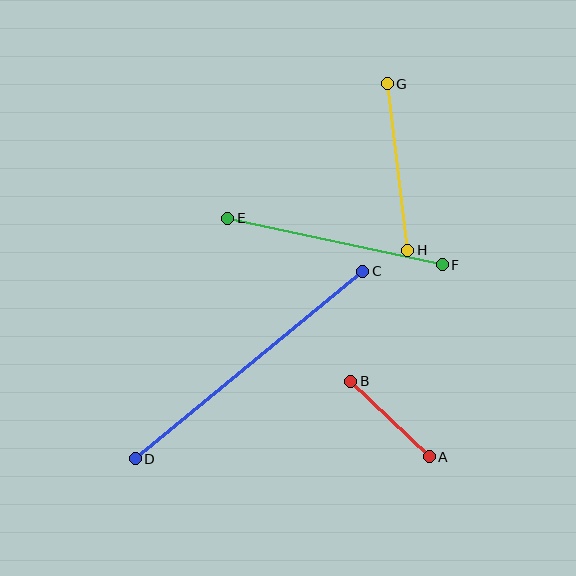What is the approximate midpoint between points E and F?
The midpoint is at approximately (335, 241) pixels.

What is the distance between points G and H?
The distance is approximately 168 pixels.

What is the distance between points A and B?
The distance is approximately 109 pixels.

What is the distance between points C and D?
The distance is approximately 295 pixels.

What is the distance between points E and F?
The distance is approximately 220 pixels.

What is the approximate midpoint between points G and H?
The midpoint is at approximately (398, 167) pixels.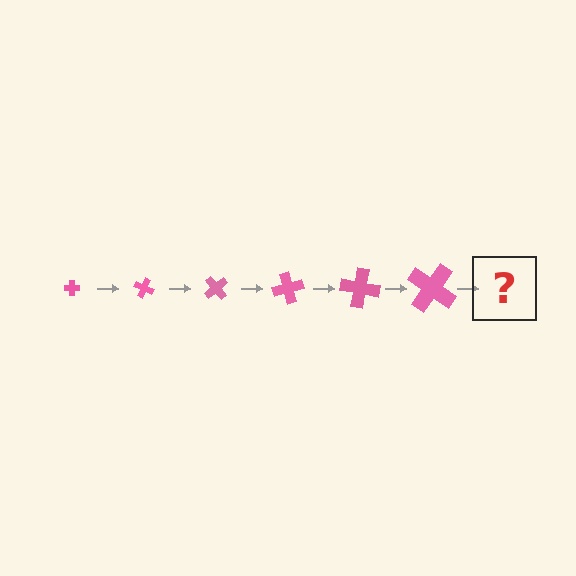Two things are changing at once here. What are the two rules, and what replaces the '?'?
The two rules are that the cross grows larger each step and it rotates 25 degrees each step. The '?' should be a cross, larger than the previous one and rotated 150 degrees from the start.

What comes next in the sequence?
The next element should be a cross, larger than the previous one and rotated 150 degrees from the start.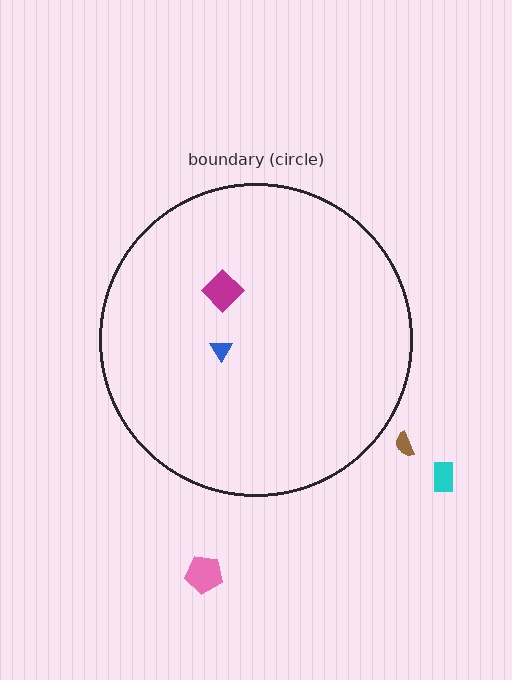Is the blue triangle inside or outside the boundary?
Inside.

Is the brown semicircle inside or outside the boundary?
Outside.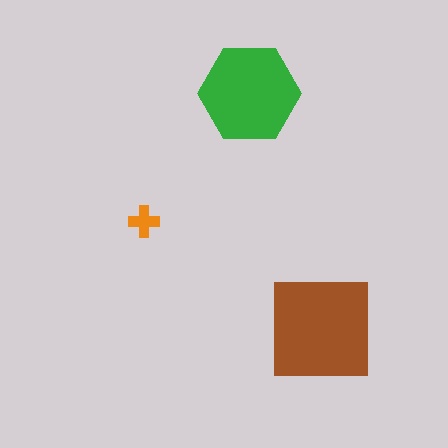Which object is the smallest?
The orange cross.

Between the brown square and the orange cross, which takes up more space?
The brown square.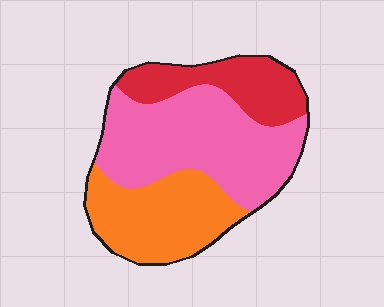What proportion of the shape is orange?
Orange takes up about one third (1/3) of the shape.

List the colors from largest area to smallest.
From largest to smallest: pink, orange, red.